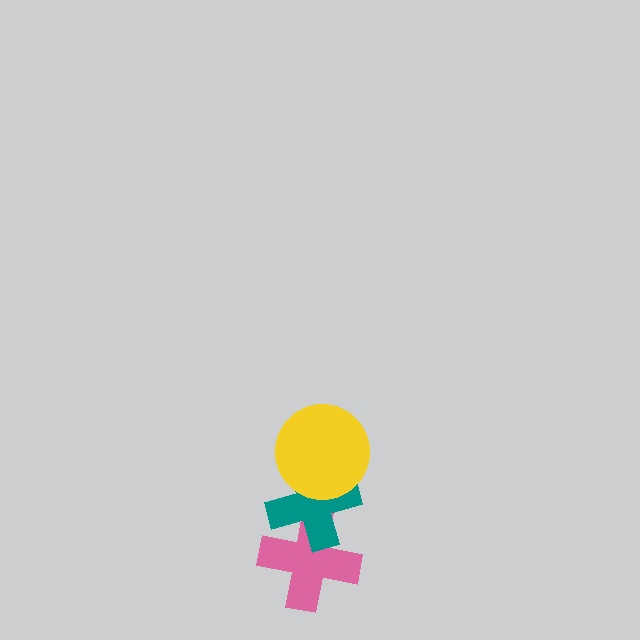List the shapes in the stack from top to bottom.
From top to bottom: the yellow circle, the teal cross, the pink cross.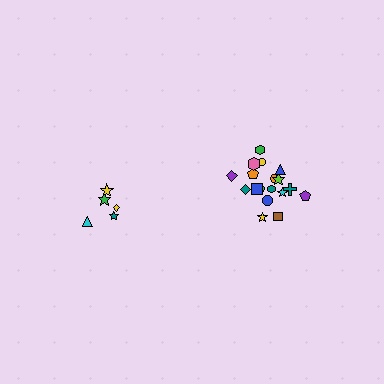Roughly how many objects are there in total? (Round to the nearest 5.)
Roughly 25 objects in total.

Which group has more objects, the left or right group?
The right group.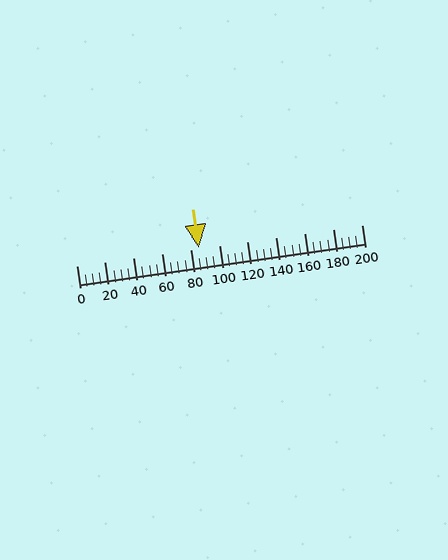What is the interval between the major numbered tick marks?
The major tick marks are spaced 20 units apart.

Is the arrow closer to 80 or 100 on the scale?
The arrow is closer to 80.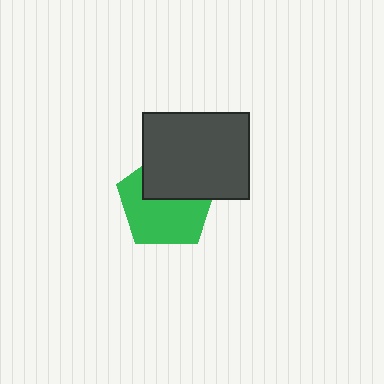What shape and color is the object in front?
The object in front is a dark gray rectangle.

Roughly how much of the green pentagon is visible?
About half of it is visible (roughly 60%).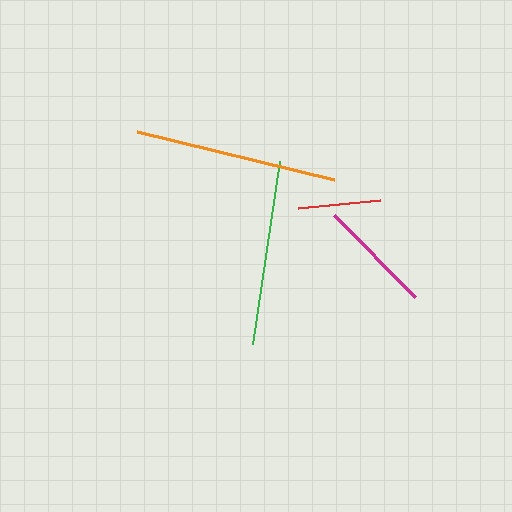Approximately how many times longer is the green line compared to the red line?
The green line is approximately 2.3 times the length of the red line.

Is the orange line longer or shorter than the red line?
The orange line is longer than the red line.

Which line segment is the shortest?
The red line is the shortest at approximately 82 pixels.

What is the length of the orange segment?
The orange segment is approximately 203 pixels long.